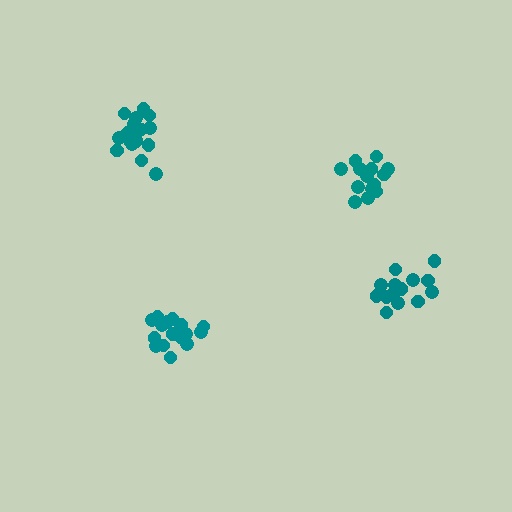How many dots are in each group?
Group 1: 17 dots, Group 2: 19 dots, Group 3: 14 dots, Group 4: 15 dots (65 total).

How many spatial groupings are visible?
There are 4 spatial groupings.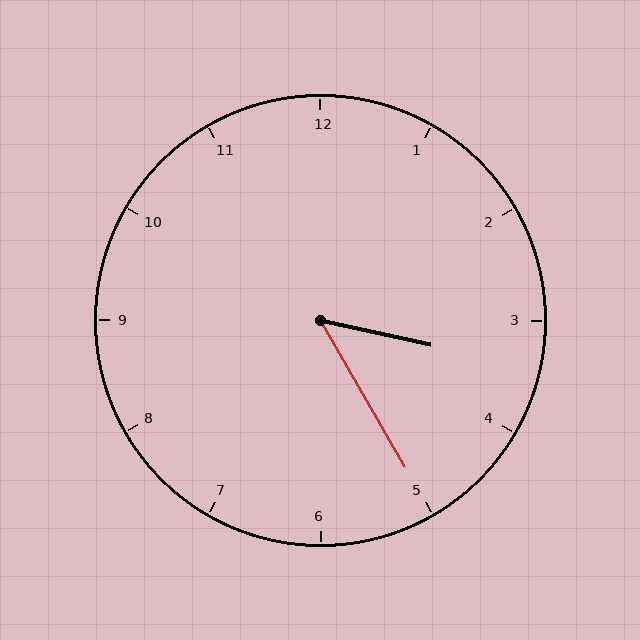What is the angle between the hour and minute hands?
Approximately 48 degrees.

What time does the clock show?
3:25.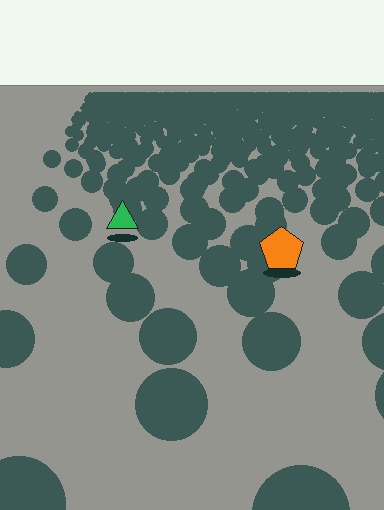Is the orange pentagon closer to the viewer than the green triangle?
Yes. The orange pentagon is closer — you can tell from the texture gradient: the ground texture is coarser near it.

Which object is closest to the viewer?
The orange pentagon is closest. The texture marks near it are larger and more spread out.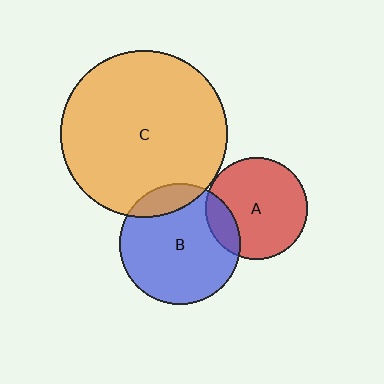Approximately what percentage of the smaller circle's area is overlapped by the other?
Approximately 15%.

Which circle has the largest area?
Circle C (orange).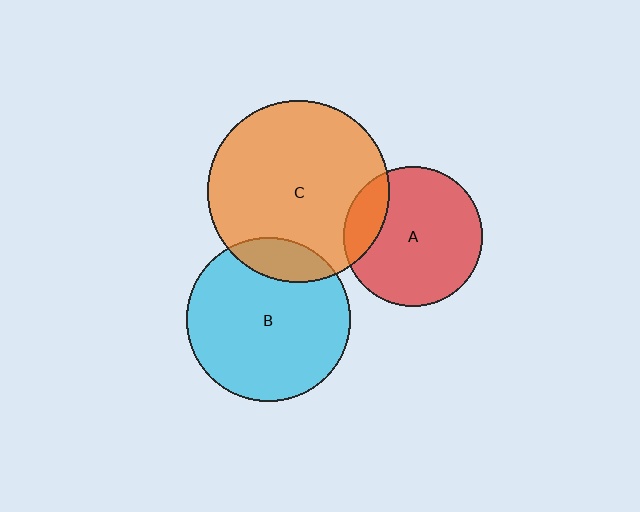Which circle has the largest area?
Circle C (orange).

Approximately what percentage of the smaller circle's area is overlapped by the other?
Approximately 15%.